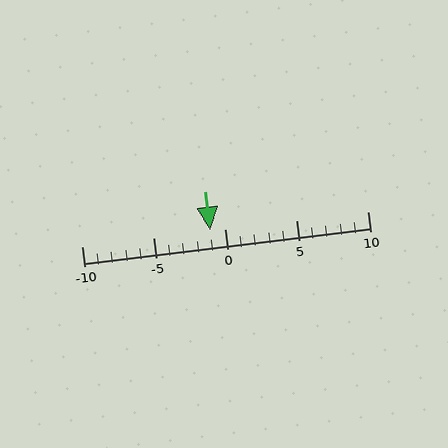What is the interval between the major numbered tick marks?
The major tick marks are spaced 5 units apart.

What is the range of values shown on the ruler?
The ruler shows values from -10 to 10.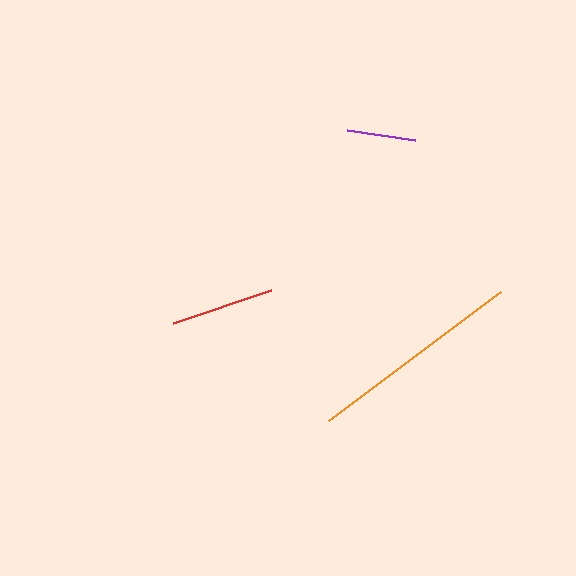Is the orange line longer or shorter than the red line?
The orange line is longer than the red line.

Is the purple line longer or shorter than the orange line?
The orange line is longer than the purple line.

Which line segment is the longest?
The orange line is the longest at approximately 215 pixels.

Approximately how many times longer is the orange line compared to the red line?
The orange line is approximately 2.1 times the length of the red line.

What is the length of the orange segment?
The orange segment is approximately 215 pixels long.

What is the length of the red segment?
The red segment is approximately 103 pixels long.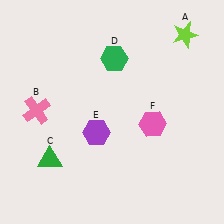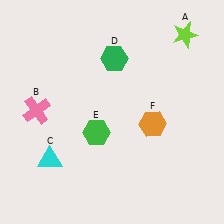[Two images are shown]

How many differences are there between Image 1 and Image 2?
There are 3 differences between the two images.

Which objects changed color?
C changed from green to cyan. E changed from purple to green. F changed from pink to orange.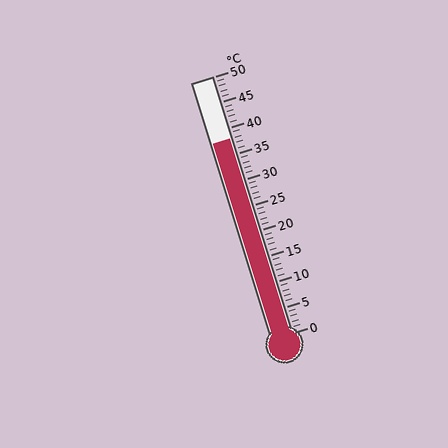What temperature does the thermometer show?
The thermometer shows approximately 38°C.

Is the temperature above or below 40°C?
The temperature is below 40°C.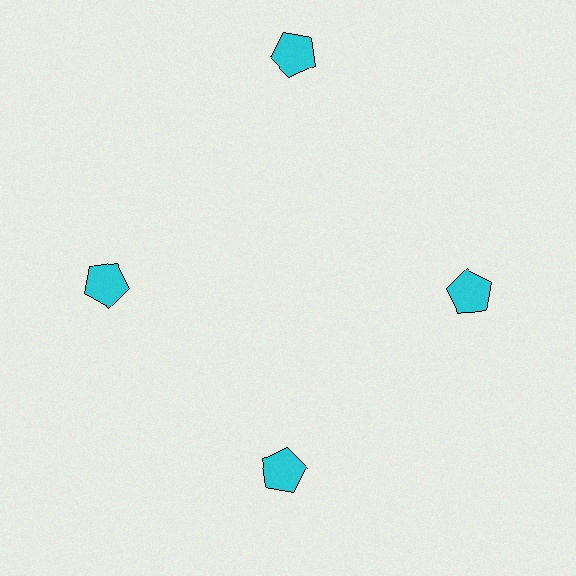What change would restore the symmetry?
The symmetry would be restored by moving it inward, back onto the ring so that all 4 pentagons sit at equal angles and equal distance from the center.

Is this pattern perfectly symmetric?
No. The 4 cyan pentagons are arranged in a ring, but one element near the 12 o'clock position is pushed outward from the center, breaking the 4-fold rotational symmetry.